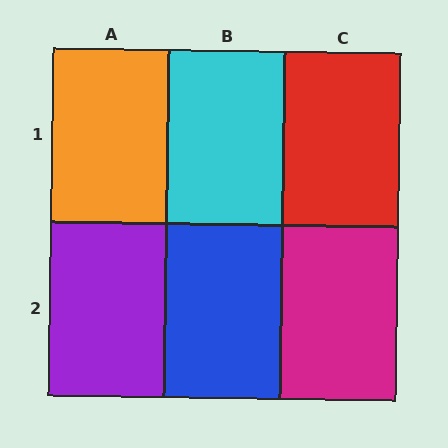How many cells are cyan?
1 cell is cyan.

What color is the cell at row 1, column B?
Cyan.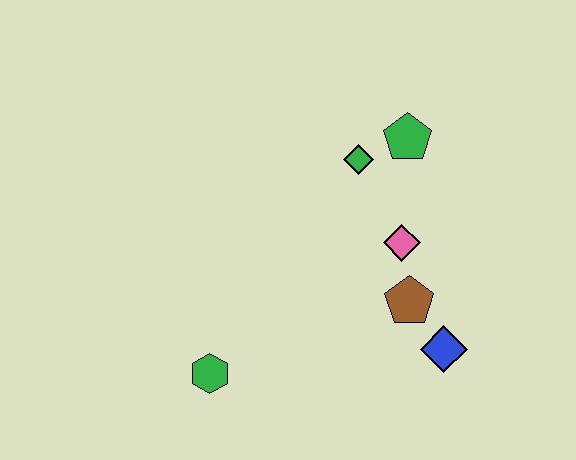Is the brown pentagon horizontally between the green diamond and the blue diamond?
Yes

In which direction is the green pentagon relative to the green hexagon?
The green pentagon is above the green hexagon.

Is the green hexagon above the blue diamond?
No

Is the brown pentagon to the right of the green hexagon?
Yes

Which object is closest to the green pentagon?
The green diamond is closest to the green pentagon.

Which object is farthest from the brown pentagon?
The green hexagon is farthest from the brown pentagon.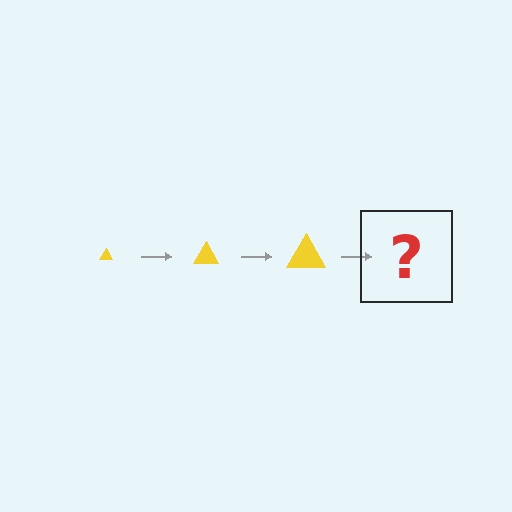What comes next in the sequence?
The next element should be a yellow triangle, larger than the previous one.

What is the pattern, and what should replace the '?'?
The pattern is that the triangle gets progressively larger each step. The '?' should be a yellow triangle, larger than the previous one.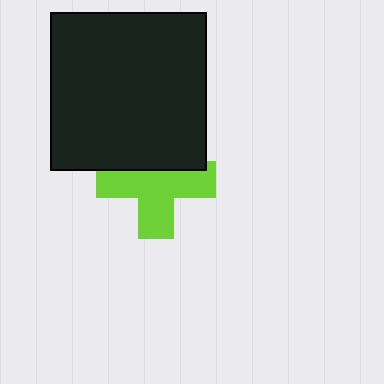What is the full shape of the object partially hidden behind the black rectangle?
The partially hidden object is a lime cross.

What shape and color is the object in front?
The object in front is a black rectangle.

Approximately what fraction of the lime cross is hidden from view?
Roughly 36% of the lime cross is hidden behind the black rectangle.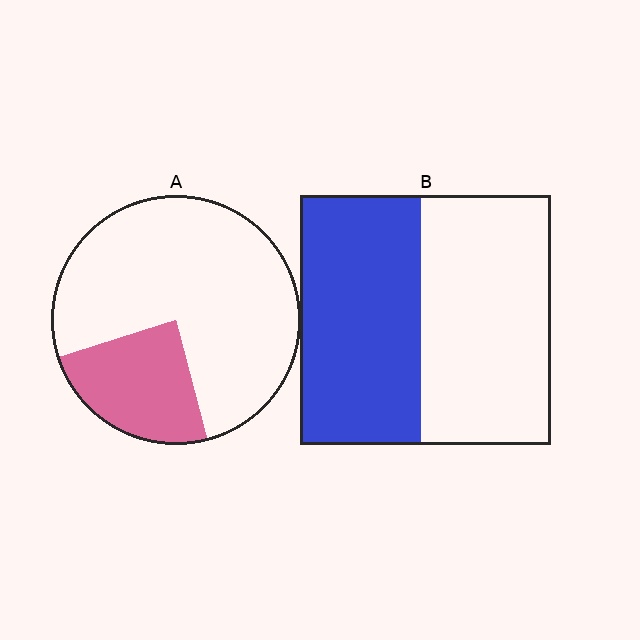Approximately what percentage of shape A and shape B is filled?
A is approximately 25% and B is approximately 50%.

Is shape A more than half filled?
No.